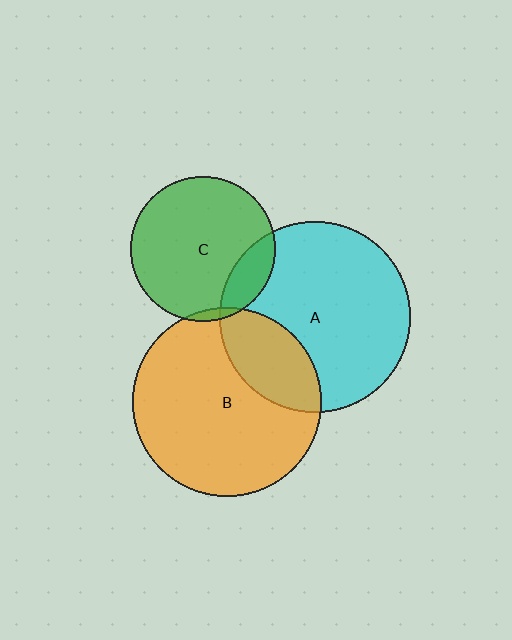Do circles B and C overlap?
Yes.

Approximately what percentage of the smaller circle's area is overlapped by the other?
Approximately 5%.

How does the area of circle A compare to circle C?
Approximately 1.8 times.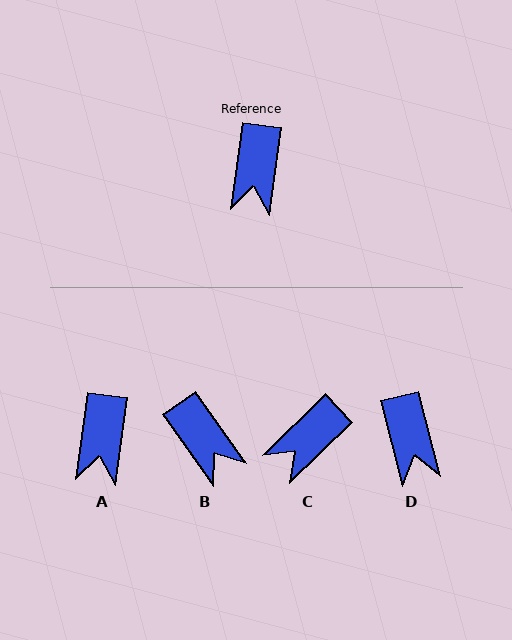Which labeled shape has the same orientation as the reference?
A.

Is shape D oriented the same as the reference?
No, it is off by about 22 degrees.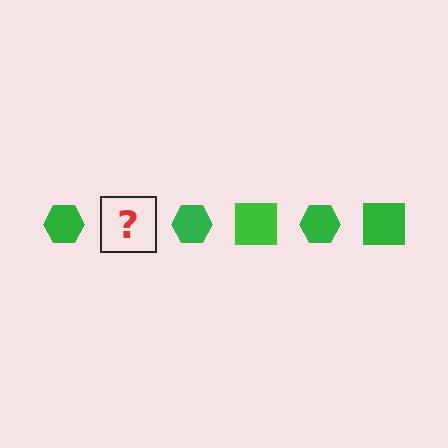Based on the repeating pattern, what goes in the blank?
The blank should be a green square.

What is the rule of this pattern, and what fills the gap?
The rule is that the pattern cycles through hexagon, square shapes in green. The gap should be filled with a green square.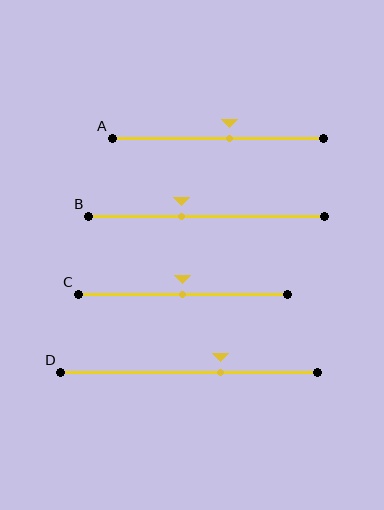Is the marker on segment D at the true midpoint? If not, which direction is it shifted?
No, the marker on segment D is shifted to the right by about 12% of the segment length.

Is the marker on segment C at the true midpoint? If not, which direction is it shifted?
Yes, the marker on segment C is at the true midpoint.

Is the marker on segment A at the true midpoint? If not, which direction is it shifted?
No, the marker on segment A is shifted to the right by about 5% of the segment length.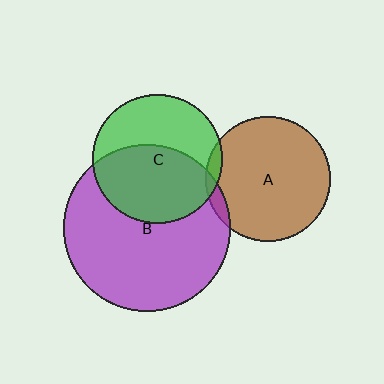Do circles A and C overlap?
Yes.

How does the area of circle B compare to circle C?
Approximately 1.7 times.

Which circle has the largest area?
Circle B (purple).